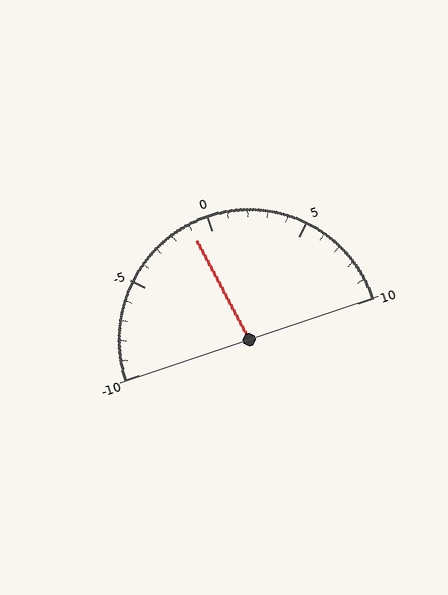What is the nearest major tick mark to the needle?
The nearest major tick mark is 0.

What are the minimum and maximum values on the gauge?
The gauge ranges from -10 to 10.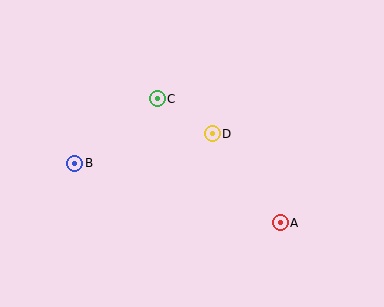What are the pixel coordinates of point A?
Point A is at (280, 223).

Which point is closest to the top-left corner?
Point B is closest to the top-left corner.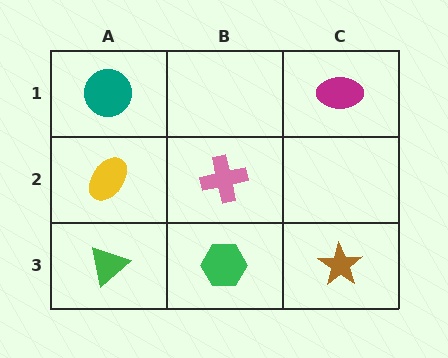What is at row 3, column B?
A green hexagon.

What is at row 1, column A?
A teal circle.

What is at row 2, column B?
A pink cross.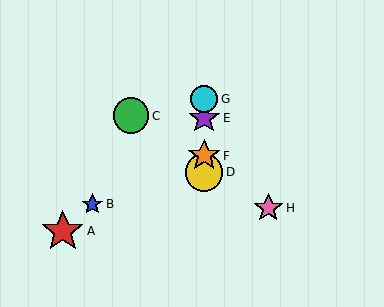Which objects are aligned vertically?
Objects D, E, F, G are aligned vertically.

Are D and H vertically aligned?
No, D is at x≈204 and H is at x≈268.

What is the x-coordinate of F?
Object F is at x≈204.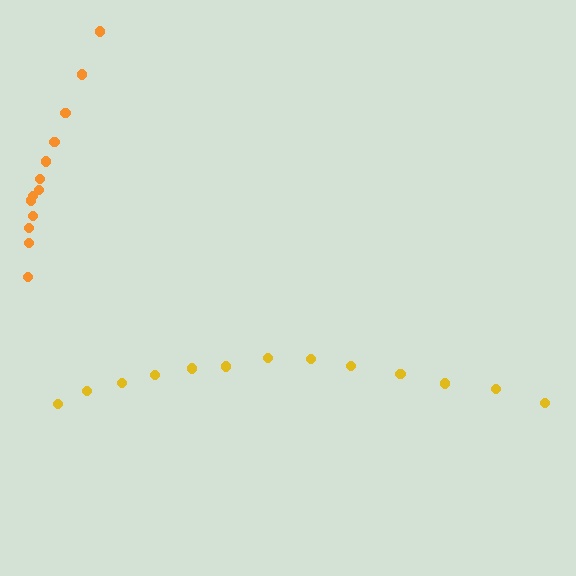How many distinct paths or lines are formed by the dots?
There are 2 distinct paths.